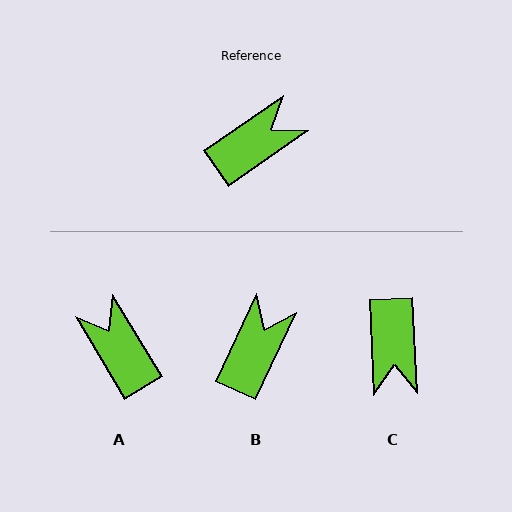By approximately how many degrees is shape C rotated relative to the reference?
Approximately 122 degrees clockwise.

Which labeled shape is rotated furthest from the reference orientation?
C, about 122 degrees away.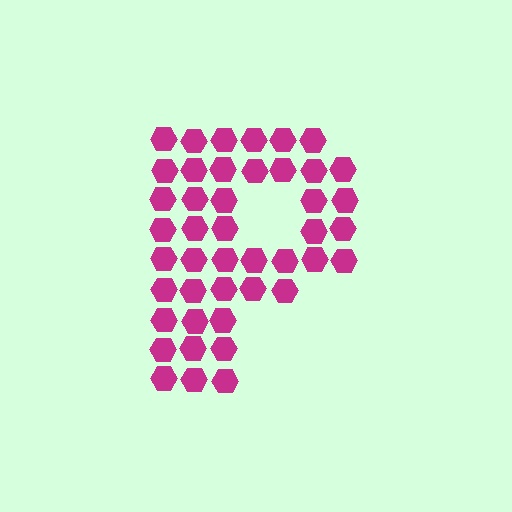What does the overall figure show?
The overall figure shows the letter P.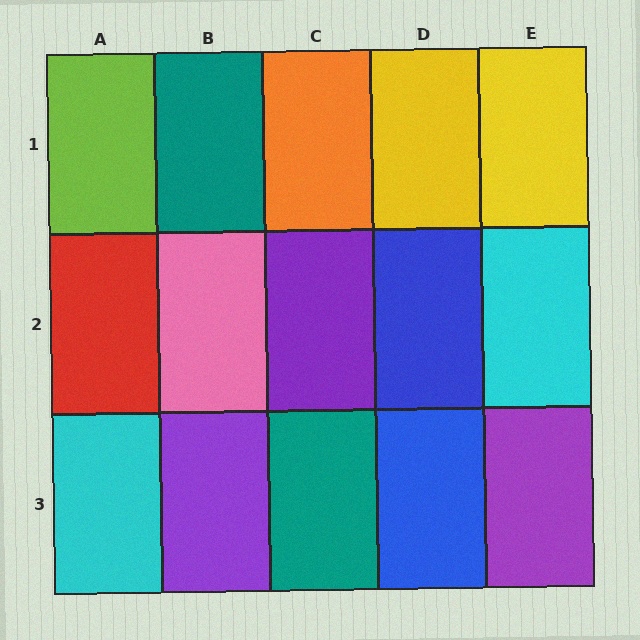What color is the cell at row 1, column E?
Yellow.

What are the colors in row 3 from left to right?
Cyan, purple, teal, blue, purple.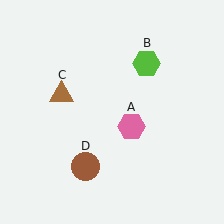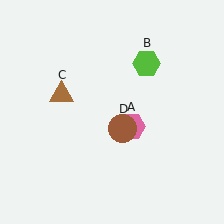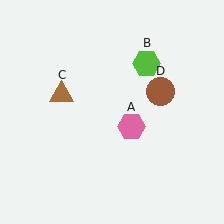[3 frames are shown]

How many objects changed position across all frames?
1 object changed position: brown circle (object D).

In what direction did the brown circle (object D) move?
The brown circle (object D) moved up and to the right.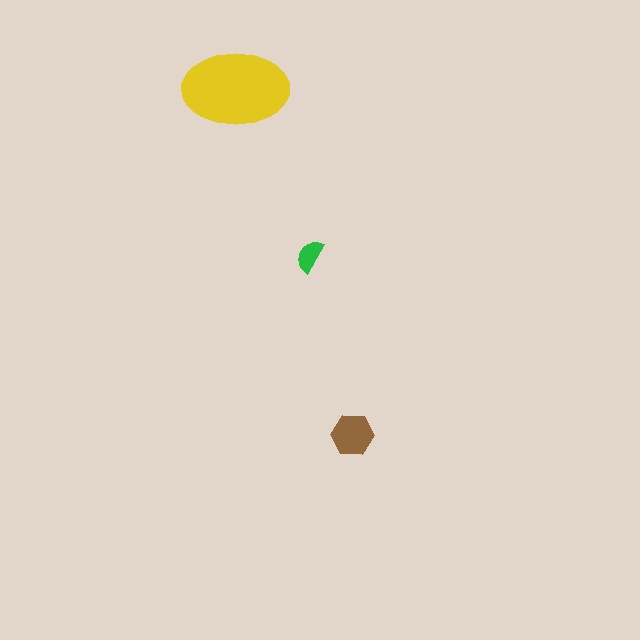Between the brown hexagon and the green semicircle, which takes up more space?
The brown hexagon.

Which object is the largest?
The yellow ellipse.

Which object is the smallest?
The green semicircle.